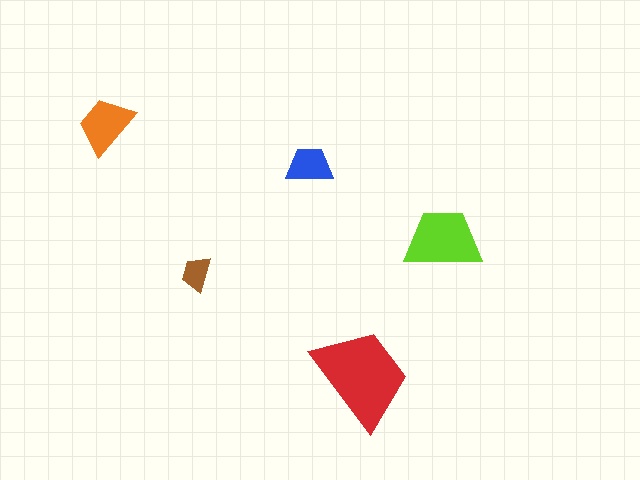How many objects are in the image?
There are 5 objects in the image.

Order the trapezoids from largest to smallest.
the red one, the lime one, the orange one, the blue one, the brown one.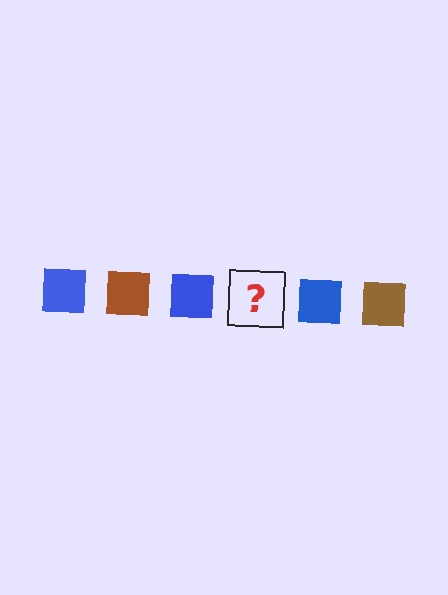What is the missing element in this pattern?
The missing element is a brown square.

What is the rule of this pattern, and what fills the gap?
The rule is that the pattern cycles through blue, brown squares. The gap should be filled with a brown square.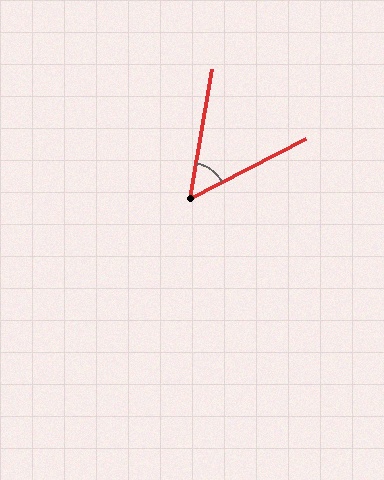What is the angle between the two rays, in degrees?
Approximately 53 degrees.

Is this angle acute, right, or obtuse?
It is acute.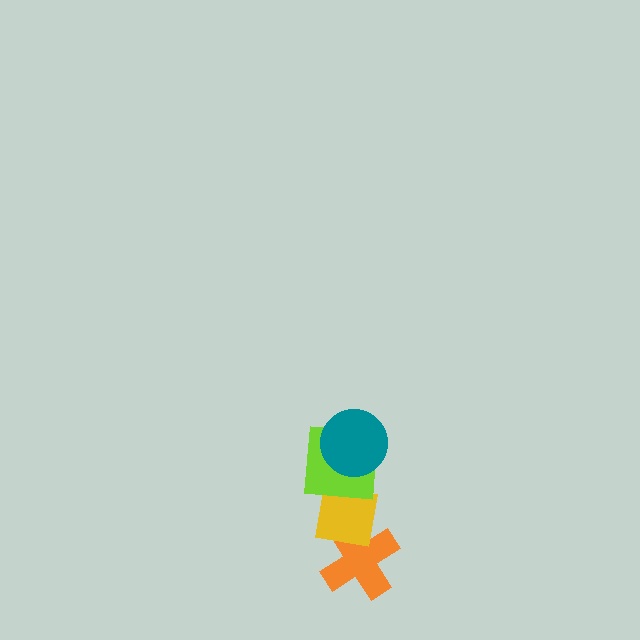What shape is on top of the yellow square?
The lime square is on top of the yellow square.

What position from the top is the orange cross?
The orange cross is 4th from the top.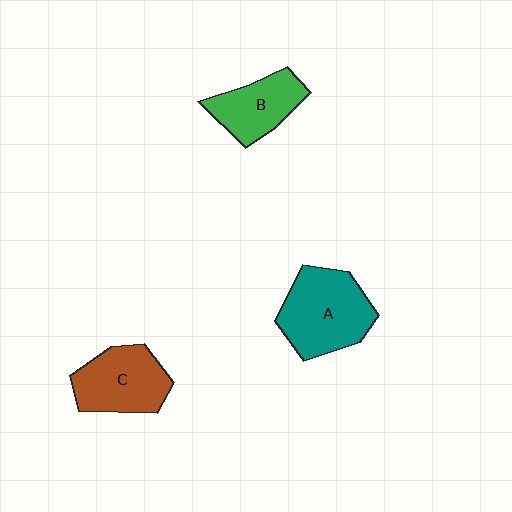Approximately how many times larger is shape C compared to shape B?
Approximately 1.2 times.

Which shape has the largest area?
Shape A (teal).